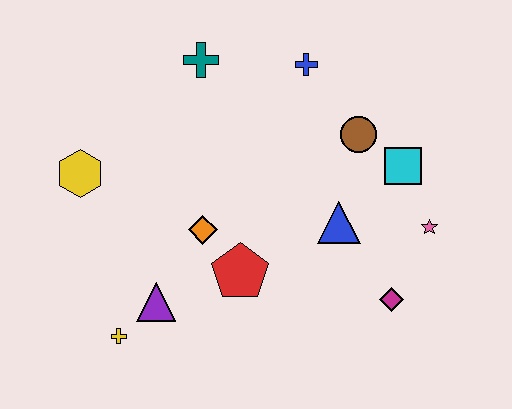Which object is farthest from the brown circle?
The yellow cross is farthest from the brown circle.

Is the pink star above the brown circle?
No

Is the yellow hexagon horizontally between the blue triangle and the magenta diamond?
No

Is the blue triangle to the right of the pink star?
No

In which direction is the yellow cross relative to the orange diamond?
The yellow cross is below the orange diamond.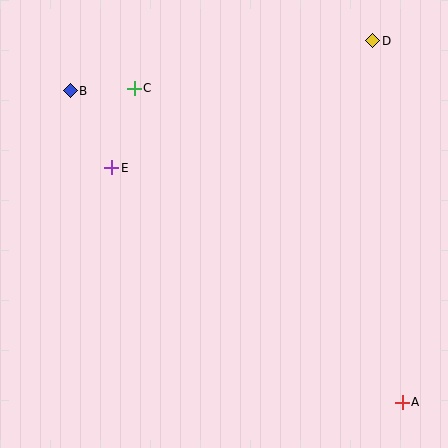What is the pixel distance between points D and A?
The distance between D and A is 363 pixels.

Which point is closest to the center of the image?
Point E at (112, 168) is closest to the center.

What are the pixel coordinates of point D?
Point D is at (373, 41).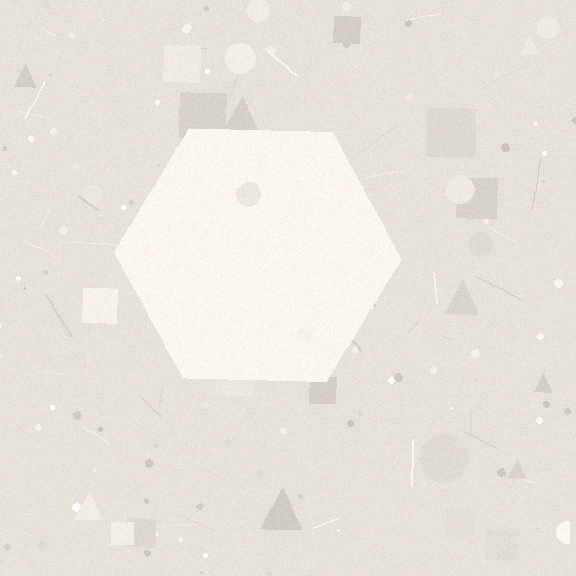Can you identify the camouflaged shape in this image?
The camouflaged shape is a hexagon.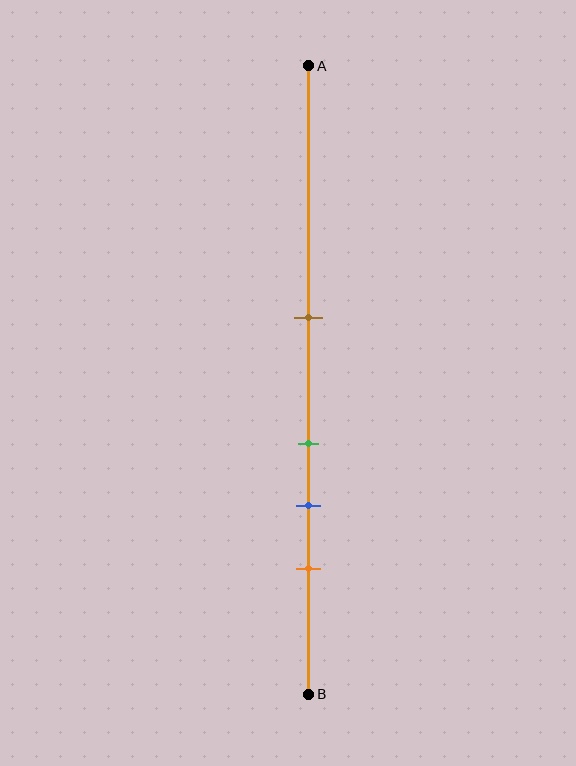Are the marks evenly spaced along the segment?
No, the marks are not evenly spaced.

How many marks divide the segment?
There are 4 marks dividing the segment.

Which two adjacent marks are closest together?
The green and blue marks are the closest adjacent pair.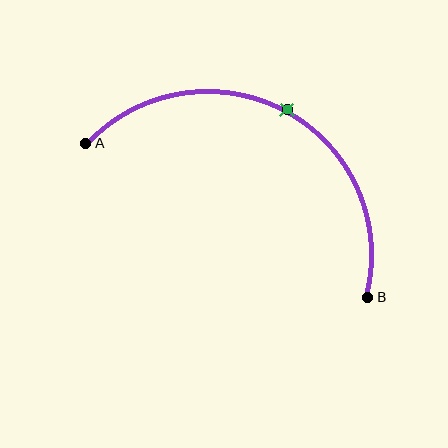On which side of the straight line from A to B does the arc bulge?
The arc bulges above the straight line connecting A and B.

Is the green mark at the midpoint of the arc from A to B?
Yes. The green mark lies on the arc at equal arc-length from both A and B — it is the arc midpoint.